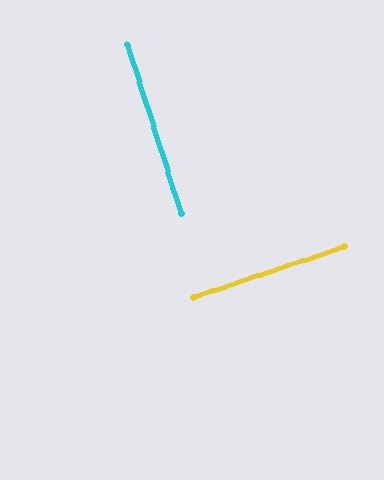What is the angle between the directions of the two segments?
Approximately 89 degrees.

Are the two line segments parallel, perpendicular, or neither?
Perpendicular — they meet at approximately 89°.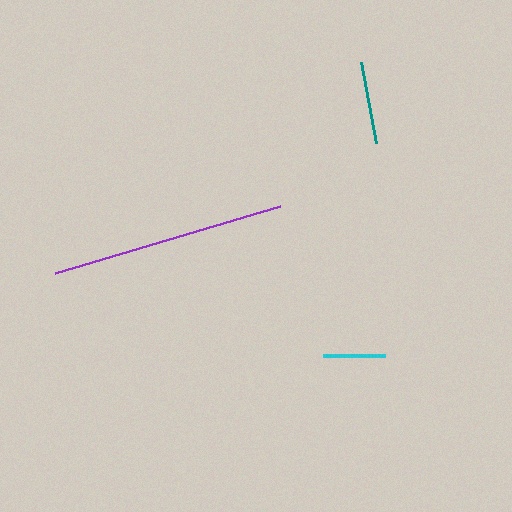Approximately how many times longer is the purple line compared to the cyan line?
The purple line is approximately 3.8 times the length of the cyan line.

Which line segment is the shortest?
The cyan line is the shortest at approximately 62 pixels.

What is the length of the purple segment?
The purple segment is approximately 234 pixels long.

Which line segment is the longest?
The purple line is the longest at approximately 234 pixels.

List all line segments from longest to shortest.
From longest to shortest: purple, teal, cyan.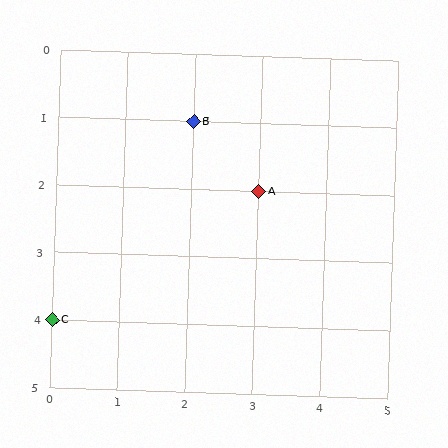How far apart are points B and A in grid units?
Points B and A are 1 column and 1 row apart (about 1.4 grid units diagonally).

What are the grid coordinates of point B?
Point B is at grid coordinates (2, 1).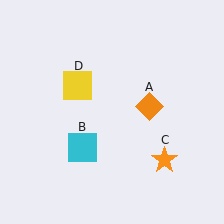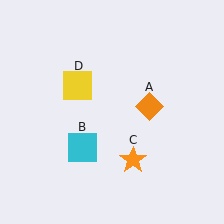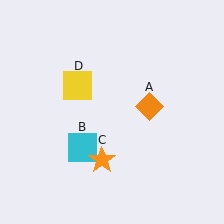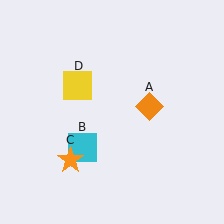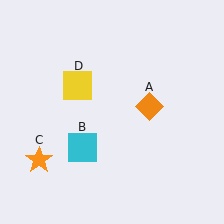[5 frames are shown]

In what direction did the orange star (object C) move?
The orange star (object C) moved left.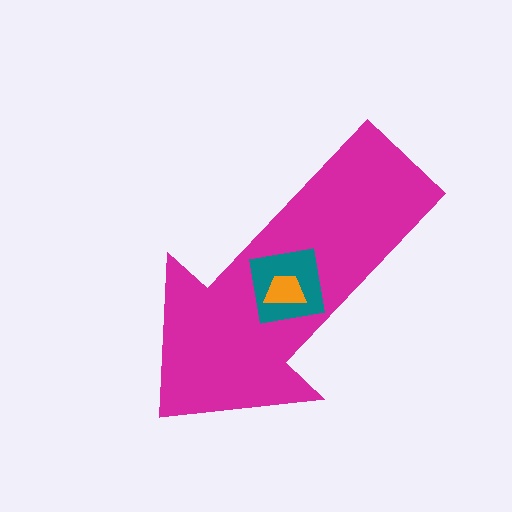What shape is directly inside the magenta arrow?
The teal square.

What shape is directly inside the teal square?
The orange trapezoid.